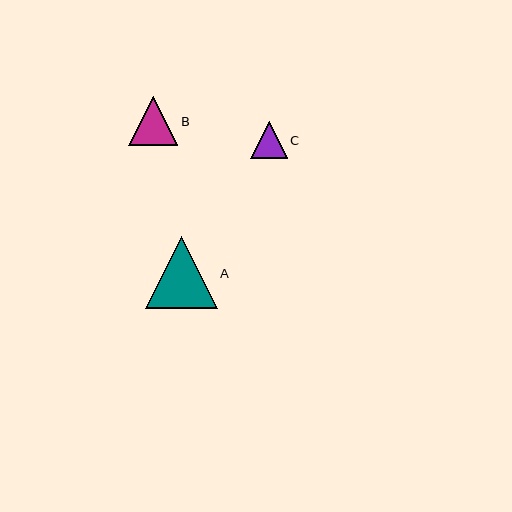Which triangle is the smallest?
Triangle C is the smallest with a size of approximately 36 pixels.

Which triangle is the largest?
Triangle A is the largest with a size of approximately 72 pixels.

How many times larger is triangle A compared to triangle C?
Triangle A is approximately 2.0 times the size of triangle C.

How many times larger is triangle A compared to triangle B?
Triangle A is approximately 1.5 times the size of triangle B.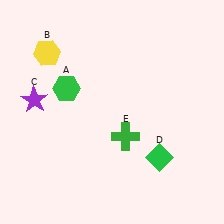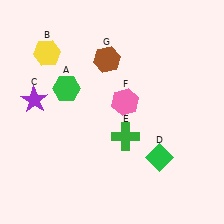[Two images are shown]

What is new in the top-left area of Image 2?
A brown hexagon (G) was added in the top-left area of Image 2.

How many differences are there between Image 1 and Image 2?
There are 2 differences between the two images.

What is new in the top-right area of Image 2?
A pink hexagon (F) was added in the top-right area of Image 2.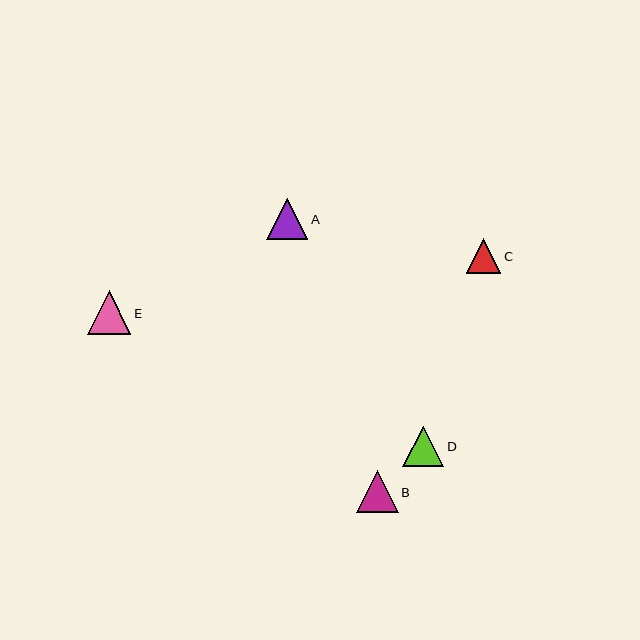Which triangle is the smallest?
Triangle C is the smallest with a size of approximately 35 pixels.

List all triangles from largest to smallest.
From largest to smallest: E, B, A, D, C.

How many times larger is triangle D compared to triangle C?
Triangle D is approximately 1.2 times the size of triangle C.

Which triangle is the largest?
Triangle E is the largest with a size of approximately 44 pixels.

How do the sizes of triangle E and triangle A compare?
Triangle E and triangle A are approximately the same size.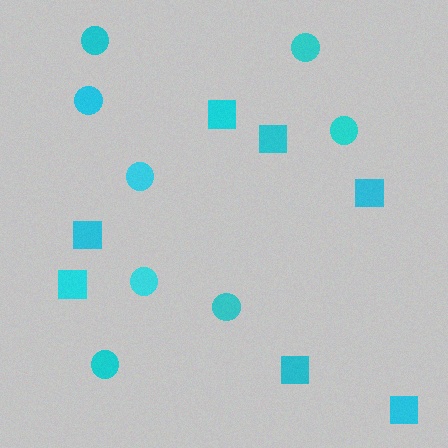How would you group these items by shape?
There are 2 groups: one group of squares (7) and one group of circles (8).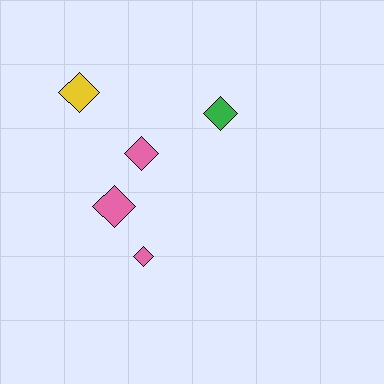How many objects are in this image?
There are 5 objects.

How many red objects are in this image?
There are no red objects.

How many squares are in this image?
There are no squares.